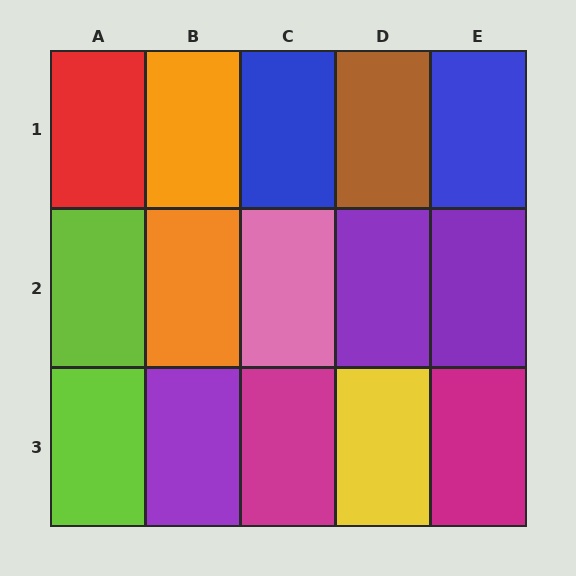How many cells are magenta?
2 cells are magenta.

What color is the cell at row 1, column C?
Blue.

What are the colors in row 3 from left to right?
Lime, purple, magenta, yellow, magenta.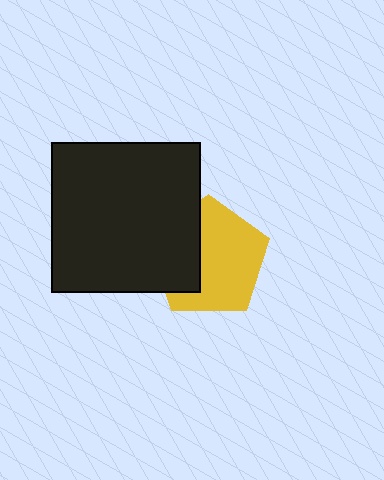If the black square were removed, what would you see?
You would see the complete yellow pentagon.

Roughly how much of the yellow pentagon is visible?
About half of it is visible (roughly 64%).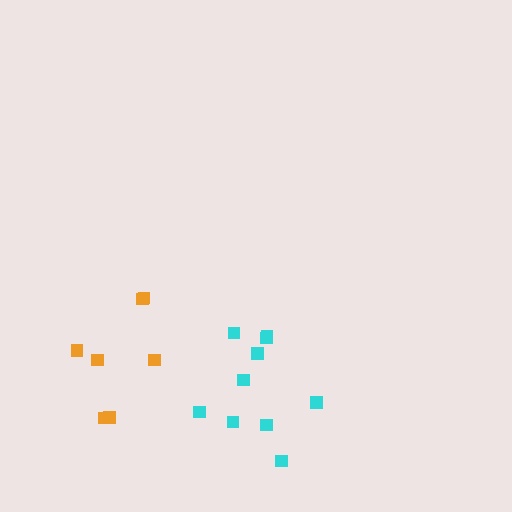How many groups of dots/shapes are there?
There are 2 groups.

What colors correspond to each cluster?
The clusters are colored: cyan, orange.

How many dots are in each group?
Group 1: 10 dots, Group 2: 7 dots (17 total).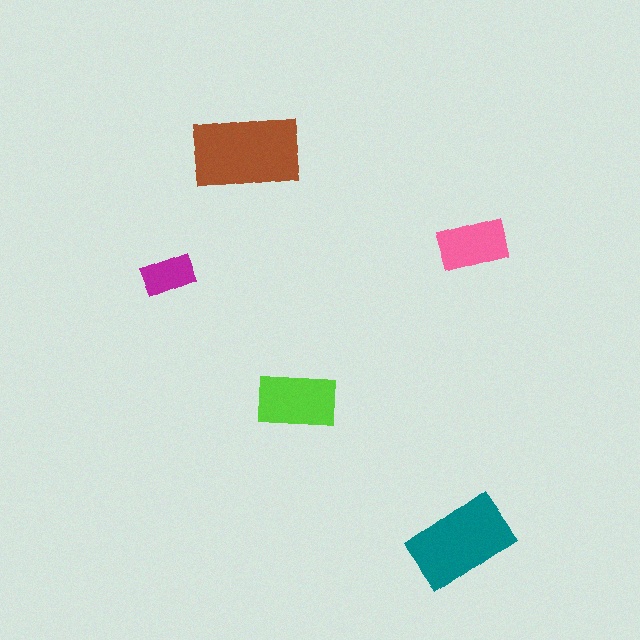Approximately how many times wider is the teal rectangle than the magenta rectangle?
About 2 times wider.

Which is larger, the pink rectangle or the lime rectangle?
The lime one.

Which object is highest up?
The brown rectangle is topmost.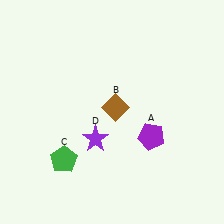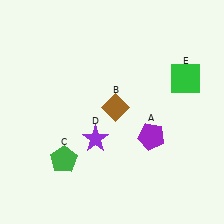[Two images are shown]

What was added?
A green square (E) was added in Image 2.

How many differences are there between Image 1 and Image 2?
There is 1 difference between the two images.